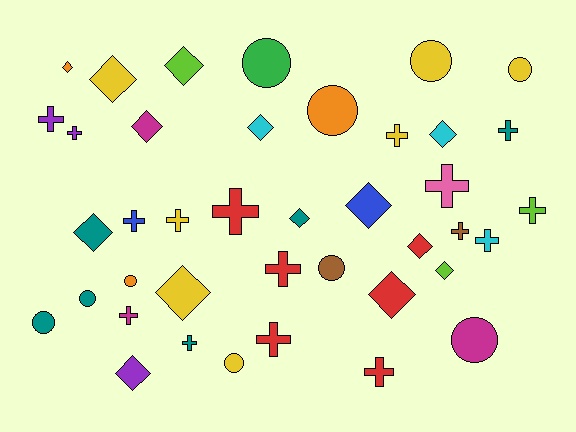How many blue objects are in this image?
There are 2 blue objects.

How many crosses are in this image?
There are 16 crosses.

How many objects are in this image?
There are 40 objects.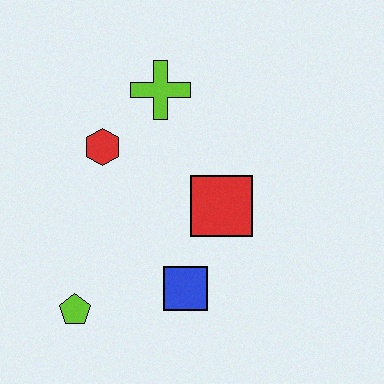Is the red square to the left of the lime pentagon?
No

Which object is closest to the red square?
The blue square is closest to the red square.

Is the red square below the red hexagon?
Yes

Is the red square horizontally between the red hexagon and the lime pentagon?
No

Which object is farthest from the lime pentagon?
The lime cross is farthest from the lime pentagon.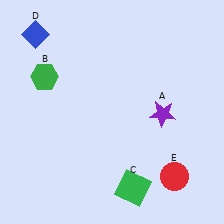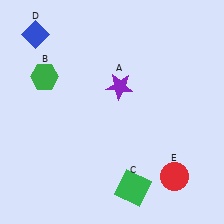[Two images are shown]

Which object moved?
The purple star (A) moved left.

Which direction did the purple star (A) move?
The purple star (A) moved left.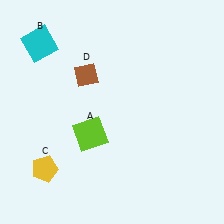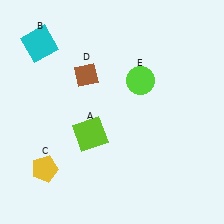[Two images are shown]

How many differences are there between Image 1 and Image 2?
There is 1 difference between the two images.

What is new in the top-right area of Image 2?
A lime circle (E) was added in the top-right area of Image 2.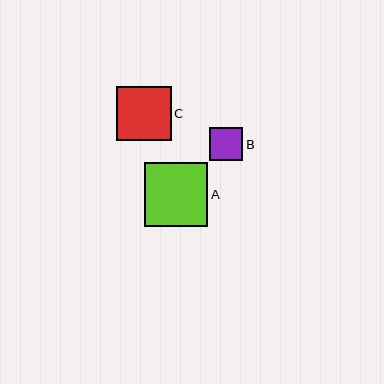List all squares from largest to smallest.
From largest to smallest: A, C, B.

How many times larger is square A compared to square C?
Square A is approximately 1.2 times the size of square C.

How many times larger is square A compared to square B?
Square A is approximately 1.9 times the size of square B.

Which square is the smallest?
Square B is the smallest with a size of approximately 34 pixels.